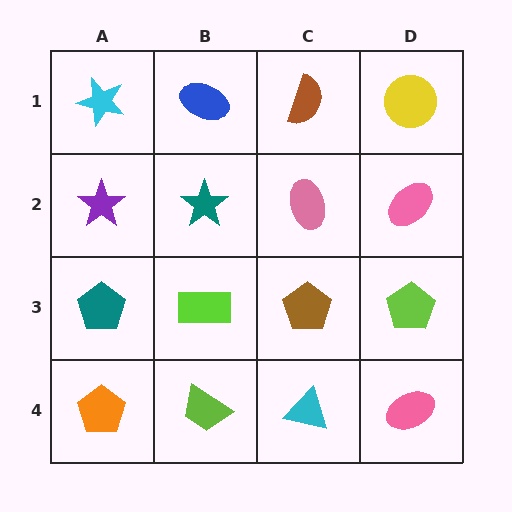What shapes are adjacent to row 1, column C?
A pink ellipse (row 2, column C), a blue ellipse (row 1, column B), a yellow circle (row 1, column D).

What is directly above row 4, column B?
A lime rectangle.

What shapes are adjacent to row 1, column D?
A pink ellipse (row 2, column D), a brown semicircle (row 1, column C).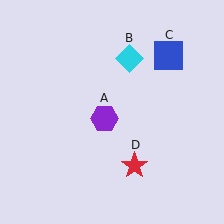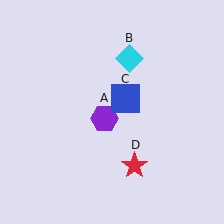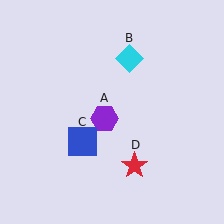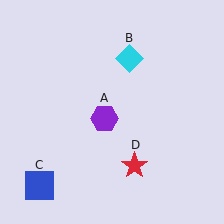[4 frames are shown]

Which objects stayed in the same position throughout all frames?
Purple hexagon (object A) and cyan diamond (object B) and red star (object D) remained stationary.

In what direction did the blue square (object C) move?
The blue square (object C) moved down and to the left.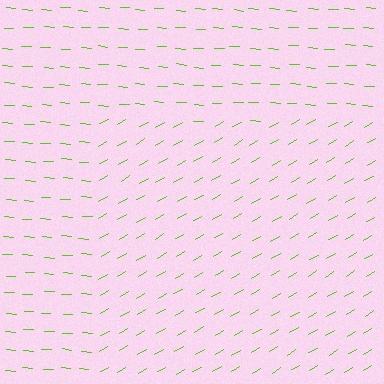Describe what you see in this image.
The image is filled with small lime line segments. A rectangle region in the image has lines oriented differently from the surrounding lines, creating a visible texture boundary.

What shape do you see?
I see a rectangle.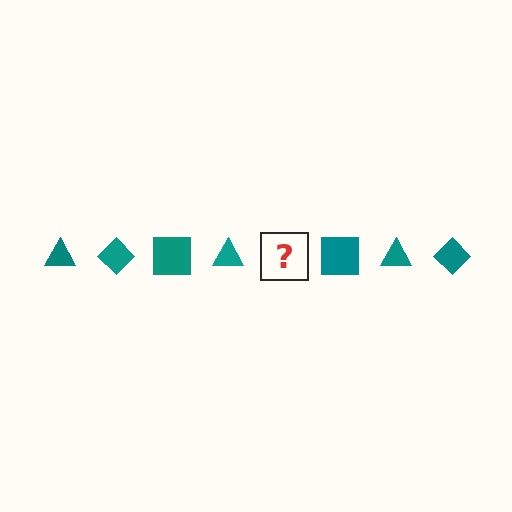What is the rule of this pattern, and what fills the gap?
The rule is that the pattern cycles through triangle, diamond, square shapes in teal. The gap should be filled with a teal diamond.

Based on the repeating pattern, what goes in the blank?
The blank should be a teal diamond.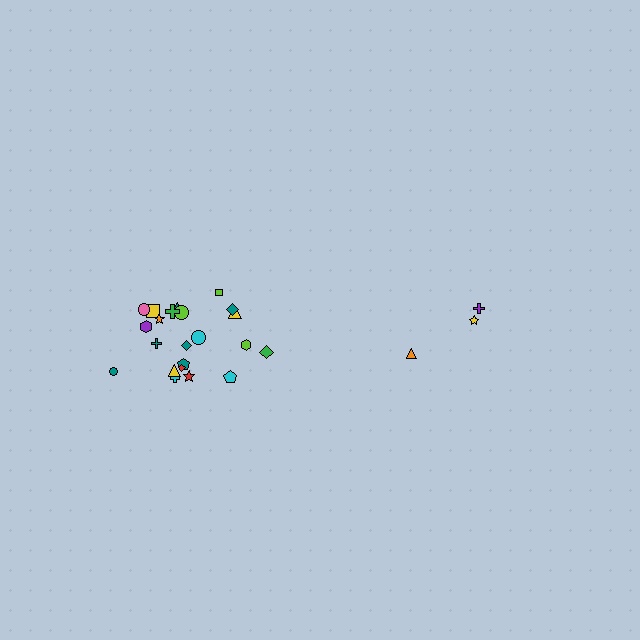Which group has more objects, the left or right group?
The left group.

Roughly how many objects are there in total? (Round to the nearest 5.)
Roughly 25 objects in total.